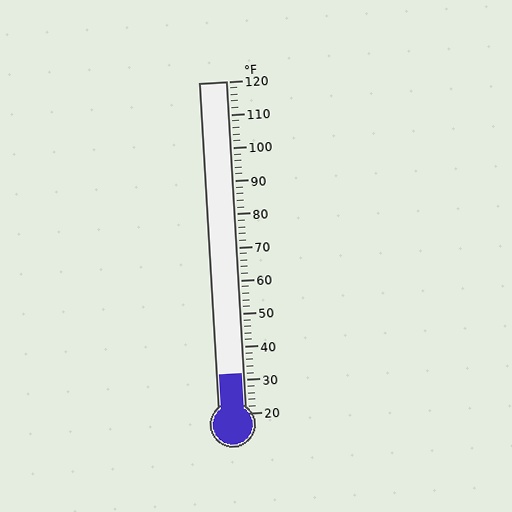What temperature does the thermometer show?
The thermometer shows approximately 32°F.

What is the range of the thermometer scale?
The thermometer scale ranges from 20°F to 120°F.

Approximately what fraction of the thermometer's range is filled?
The thermometer is filled to approximately 10% of its range.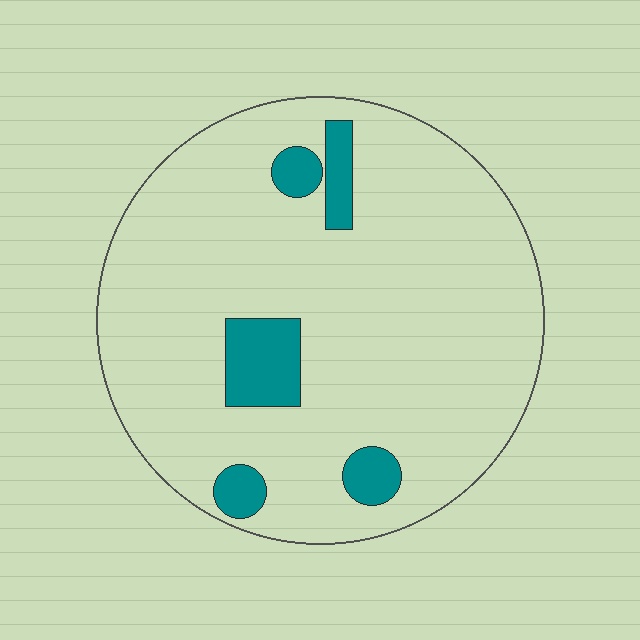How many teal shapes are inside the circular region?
5.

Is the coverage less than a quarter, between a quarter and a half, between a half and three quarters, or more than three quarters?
Less than a quarter.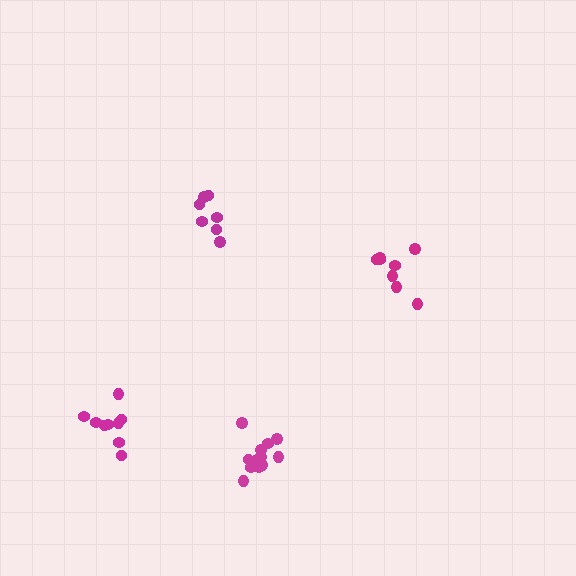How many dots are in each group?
Group 1: 7 dots, Group 2: 12 dots, Group 3: 9 dots, Group 4: 8 dots (36 total).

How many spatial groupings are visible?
There are 4 spatial groupings.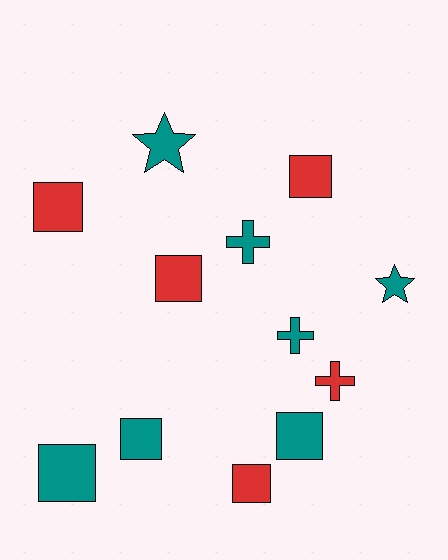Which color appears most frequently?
Teal, with 7 objects.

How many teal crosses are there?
There are 2 teal crosses.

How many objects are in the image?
There are 12 objects.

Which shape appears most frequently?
Square, with 7 objects.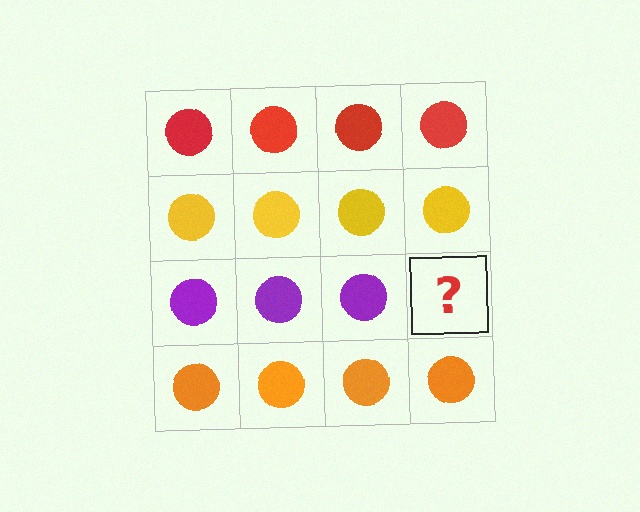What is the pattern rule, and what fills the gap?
The rule is that each row has a consistent color. The gap should be filled with a purple circle.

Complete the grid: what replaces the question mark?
The question mark should be replaced with a purple circle.